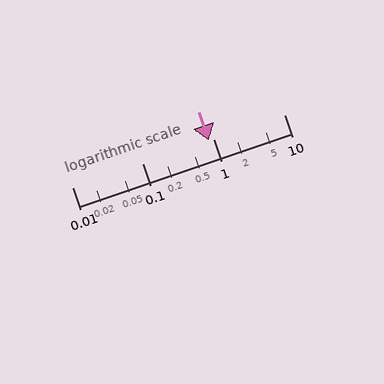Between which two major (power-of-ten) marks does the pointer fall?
The pointer is between 0.1 and 1.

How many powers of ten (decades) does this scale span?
The scale spans 3 decades, from 0.01 to 10.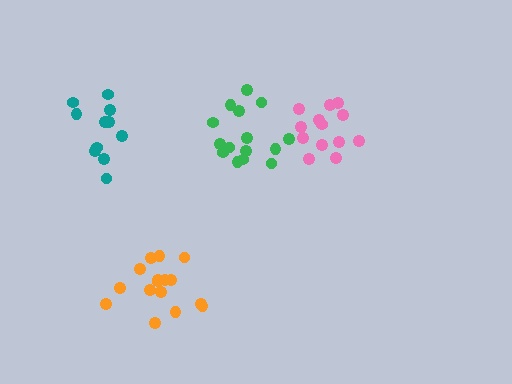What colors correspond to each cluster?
The clusters are colored: pink, teal, orange, green.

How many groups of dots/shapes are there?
There are 4 groups.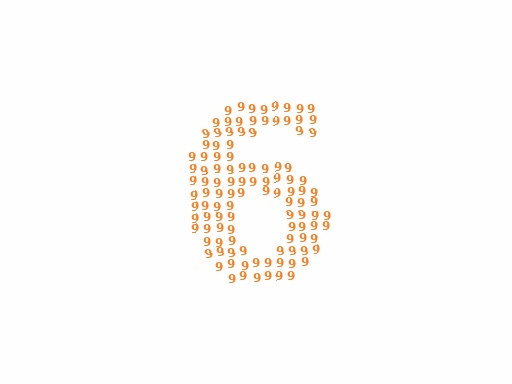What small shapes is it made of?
It is made of small digit 9's.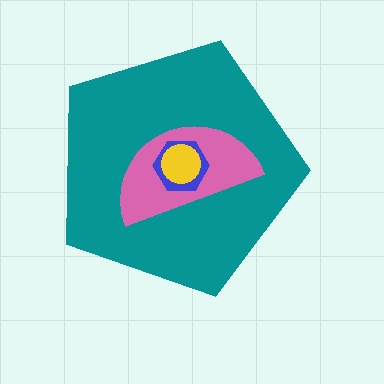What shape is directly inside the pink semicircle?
The blue hexagon.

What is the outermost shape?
The teal pentagon.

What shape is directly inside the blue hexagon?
The yellow circle.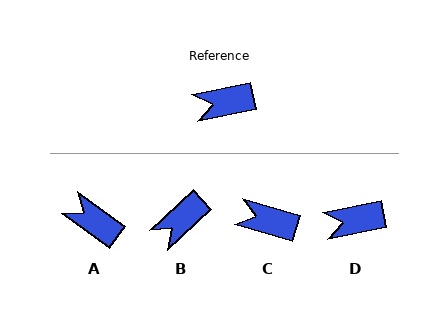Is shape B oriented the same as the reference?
No, it is off by about 31 degrees.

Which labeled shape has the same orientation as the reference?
D.